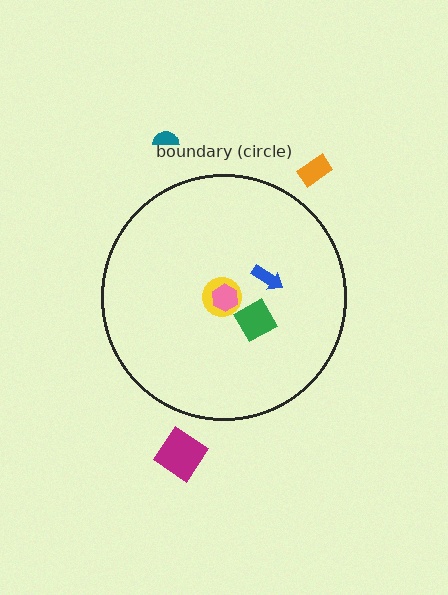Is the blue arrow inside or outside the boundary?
Inside.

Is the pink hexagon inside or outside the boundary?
Inside.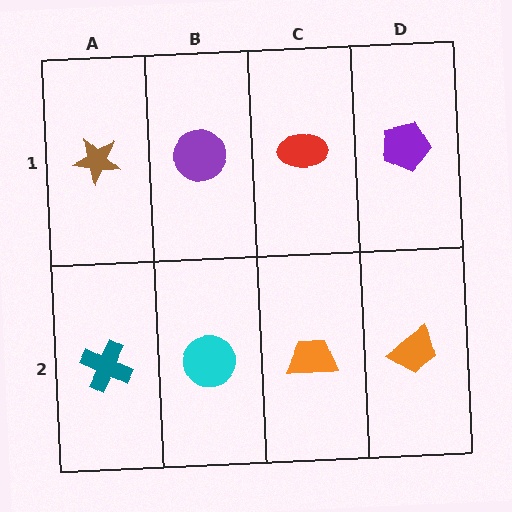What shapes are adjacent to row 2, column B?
A purple circle (row 1, column B), a teal cross (row 2, column A), an orange trapezoid (row 2, column C).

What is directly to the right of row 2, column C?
An orange trapezoid.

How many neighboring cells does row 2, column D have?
2.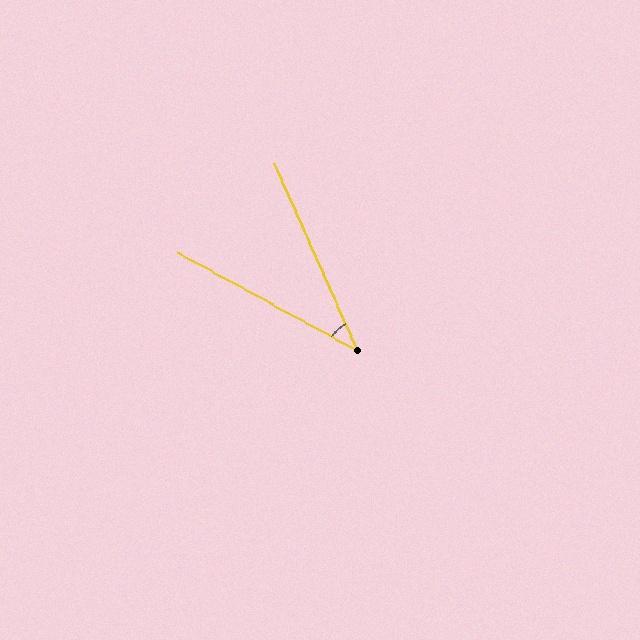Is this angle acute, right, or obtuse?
It is acute.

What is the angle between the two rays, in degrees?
Approximately 37 degrees.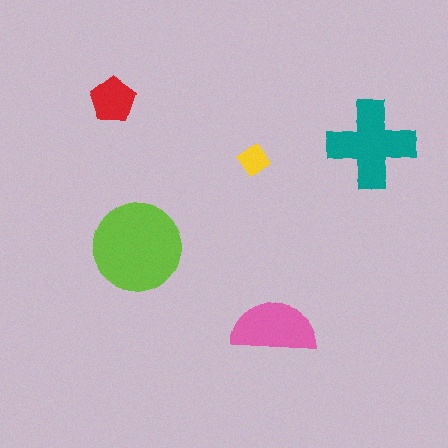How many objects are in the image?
There are 5 objects in the image.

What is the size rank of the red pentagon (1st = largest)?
4th.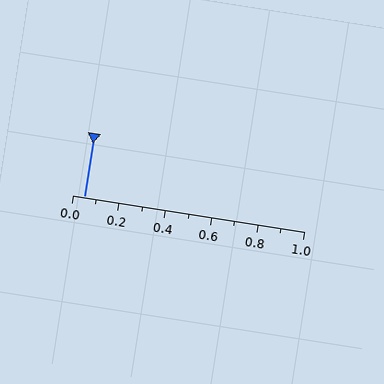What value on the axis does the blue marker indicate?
The marker indicates approximately 0.05.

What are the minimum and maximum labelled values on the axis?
The axis runs from 0.0 to 1.0.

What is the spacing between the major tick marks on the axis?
The major ticks are spaced 0.2 apart.